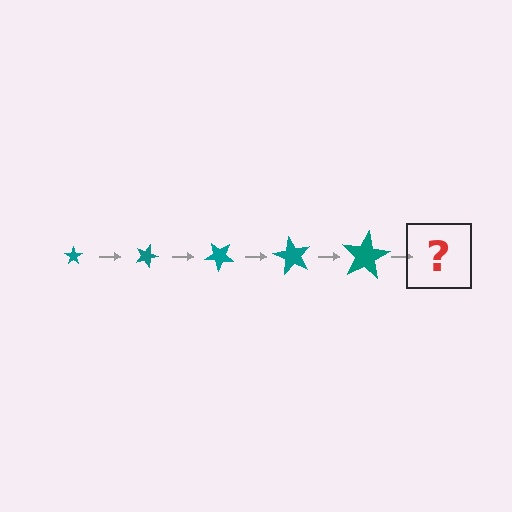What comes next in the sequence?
The next element should be a star, larger than the previous one and rotated 100 degrees from the start.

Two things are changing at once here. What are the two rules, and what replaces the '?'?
The two rules are that the star grows larger each step and it rotates 20 degrees each step. The '?' should be a star, larger than the previous one and rotated 100 degrees from the start.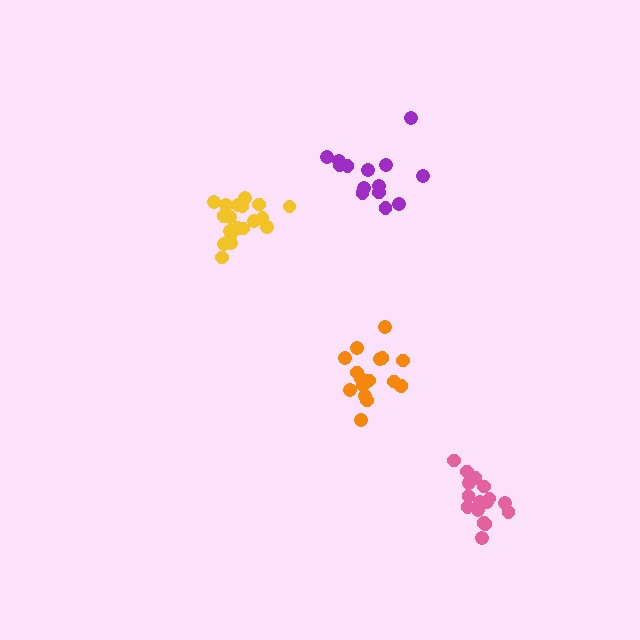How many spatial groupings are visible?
There are 4 spatial groupings.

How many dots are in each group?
Group 1: 18 dots, Group 2: 20 dots, Group 3: 17 dots, Group 4: 14 dots (69 total).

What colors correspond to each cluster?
The clusters are colored: pink, yellow, orange, purple.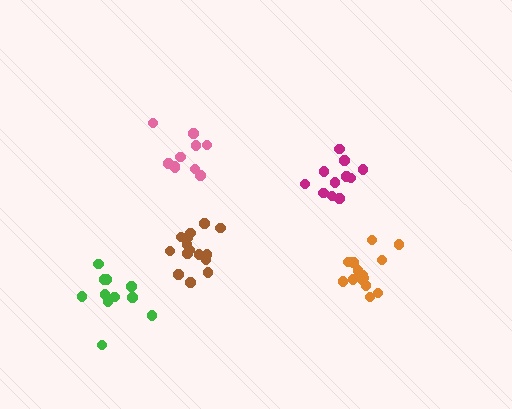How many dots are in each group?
Group 1: 11 dots, Group 2: 11 dots, Group 3: 15 dots, Group 4: 14 dots, Group 5: 10 dots (61 total).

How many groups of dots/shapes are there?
There are 5 groups.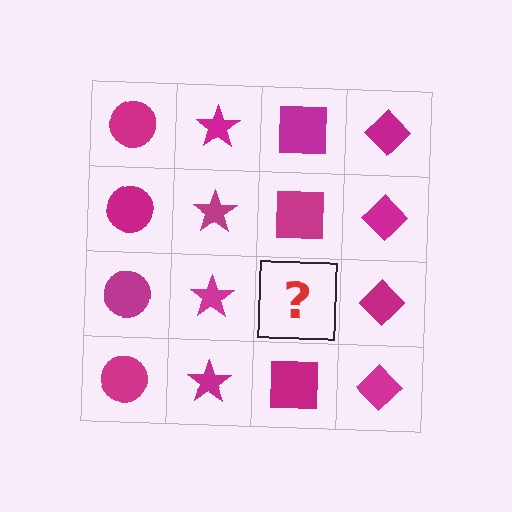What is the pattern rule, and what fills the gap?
The rule is that each column has a consistent shape. The gap should be filled with a magenta square.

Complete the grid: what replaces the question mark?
The question mark should be replaced with a magenta square.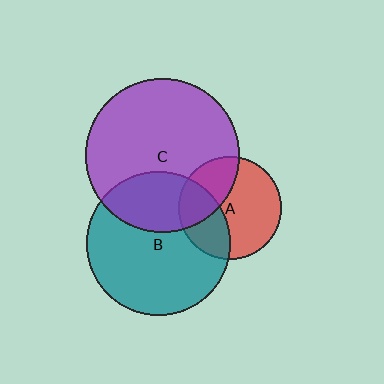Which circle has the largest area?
Circle C (purple).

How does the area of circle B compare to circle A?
Approximately 1.9 times.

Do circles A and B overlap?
Yes.